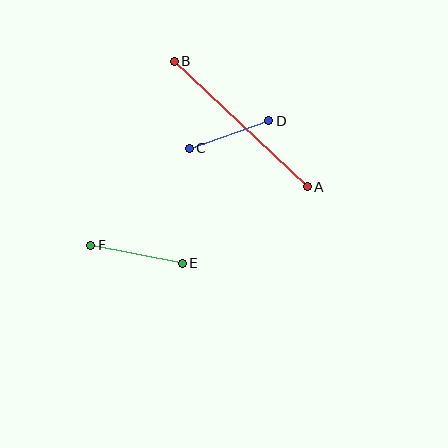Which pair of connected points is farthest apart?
Points A and B are farthest apart.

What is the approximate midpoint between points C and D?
The midpoint is at approximately (229, 134) pixels.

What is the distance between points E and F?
The distance is approximately 93 pixels.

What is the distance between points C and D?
The distance is approximately 84 pixels.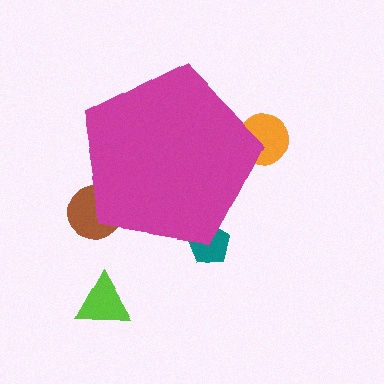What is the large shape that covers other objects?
A magenta pentagon.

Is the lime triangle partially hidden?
No, the lime triangle is fully visible.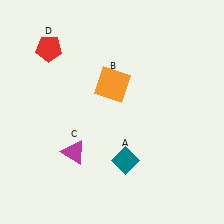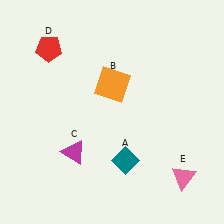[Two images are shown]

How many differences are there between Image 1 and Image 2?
There is 1 difference between the two images.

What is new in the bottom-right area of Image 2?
A pink triangle (E) was added in the bottom-right area of Image 2.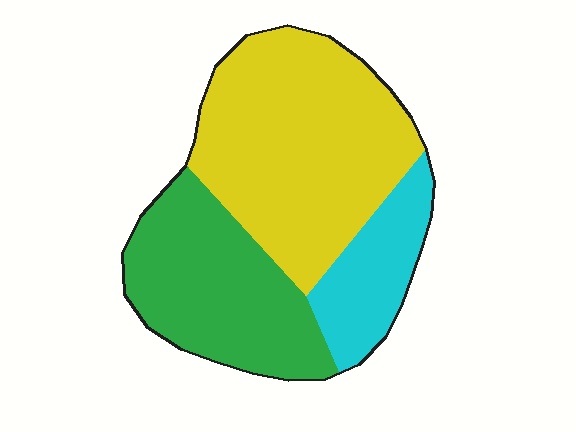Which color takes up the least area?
Cyan, at roughly 15%.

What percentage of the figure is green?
Green covers 33% of the figure.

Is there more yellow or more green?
Yellow.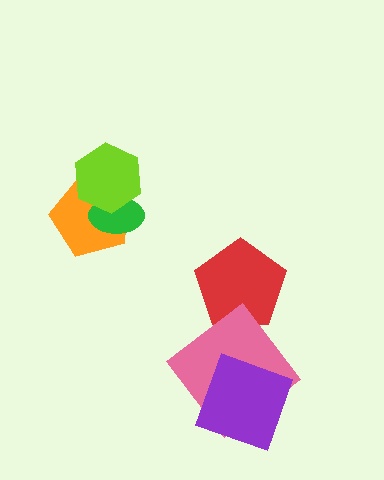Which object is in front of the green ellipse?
The lime hexagon is in front of the green ellipse.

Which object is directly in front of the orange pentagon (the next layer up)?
The green ellipse is directly in front of the orange pentagon.